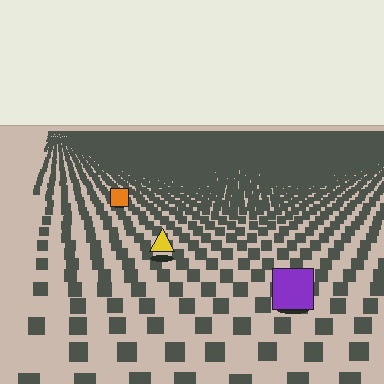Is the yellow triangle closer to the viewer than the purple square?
No. The purple square is closer — you can tell from the texture gradient: the ground texture is coarser near it.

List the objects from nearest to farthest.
From nearest to farthest: the purple square, the yellow triangle, the orange square.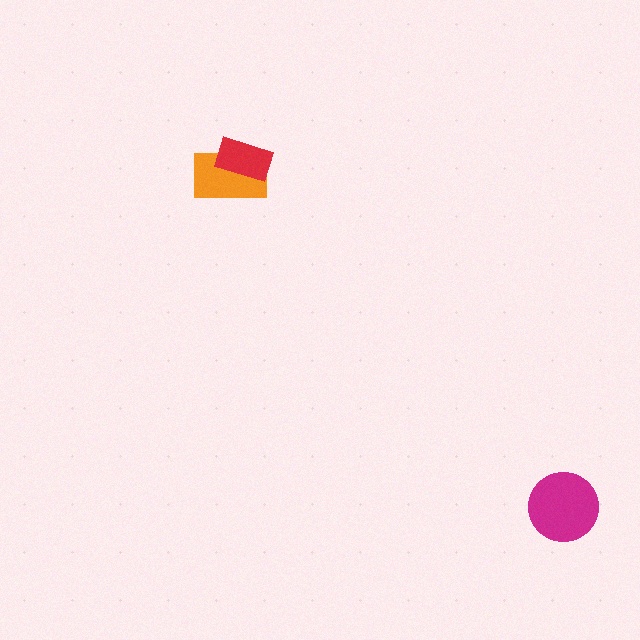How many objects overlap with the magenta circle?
0 objects overlap with the magenta circle.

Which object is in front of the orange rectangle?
The red rectangle is in front of the orange rectangle.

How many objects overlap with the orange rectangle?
1 object overlaps with the orange rectangle.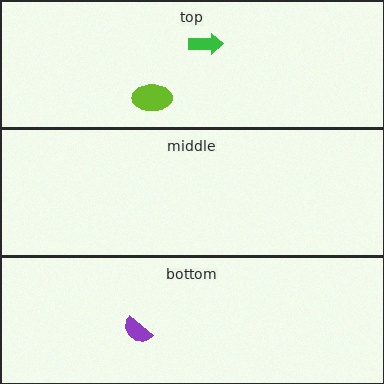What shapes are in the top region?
The lime ellipse, the green arrow.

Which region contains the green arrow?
The top region.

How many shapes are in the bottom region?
1.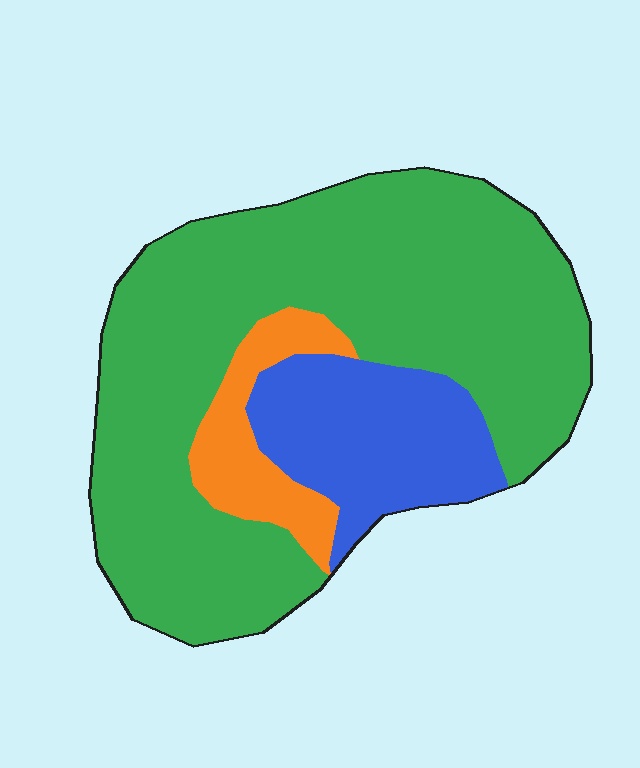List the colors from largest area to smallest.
From largest to smallest: green, blue, orange.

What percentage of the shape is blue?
Blue covers around 20% of the shape.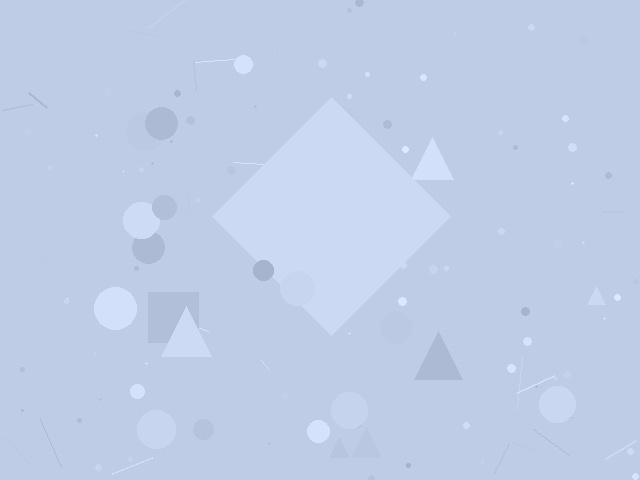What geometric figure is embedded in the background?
A diamond is embedded in the background.